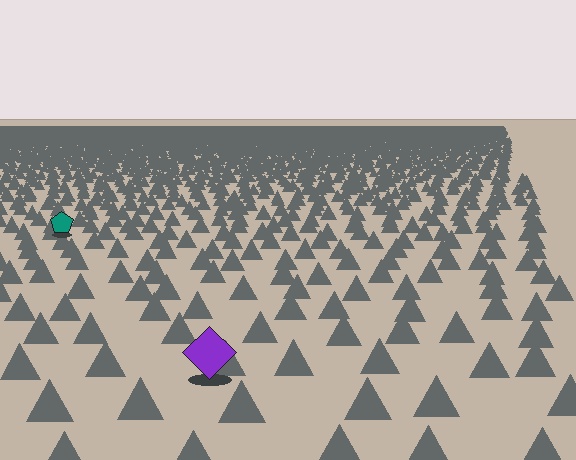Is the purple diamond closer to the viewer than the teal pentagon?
Yes. The purple diamond is closer — you can tell from the texture gradient: the ground texture is coarser near it.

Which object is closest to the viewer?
The purple diamond is closest. The texture marks near it are larger and more spread out.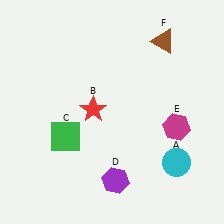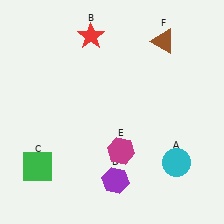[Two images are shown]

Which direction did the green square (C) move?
The green square (C) moved down.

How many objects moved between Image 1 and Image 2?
3 objects moved between the two images.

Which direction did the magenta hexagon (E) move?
The magenta hexagon (E) moved left.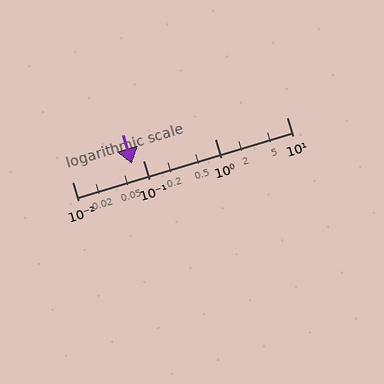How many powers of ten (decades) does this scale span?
The scale spans 3 decades, from 0.01 to 10.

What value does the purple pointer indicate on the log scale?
The pointer indicates approximately 0.068.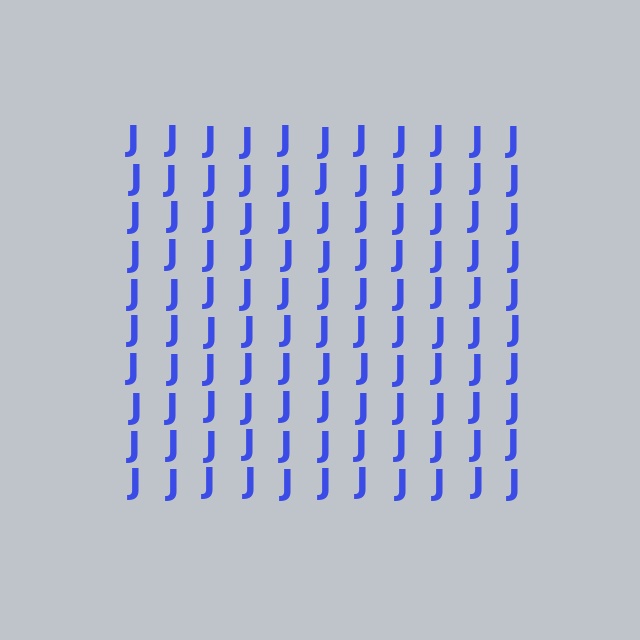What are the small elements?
The small elements are letter J's.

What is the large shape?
The large shape is a square.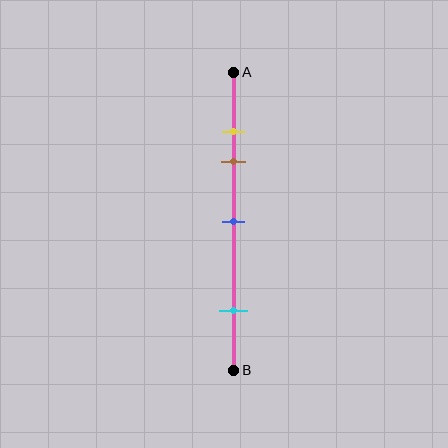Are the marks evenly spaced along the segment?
No, the marks are not evenly spaced.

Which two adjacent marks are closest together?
The yellow and brown marks are the closest adjacent pair.